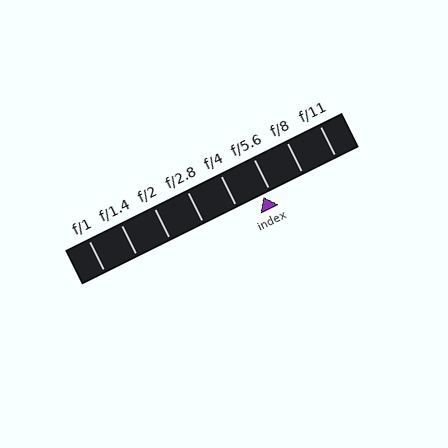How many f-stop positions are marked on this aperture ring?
There are 8 f-stop positions marked.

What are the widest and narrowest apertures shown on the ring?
The widest aperture shown is f/1 and the narrowest is f/11.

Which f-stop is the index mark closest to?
The index mark is closest to f/5.6.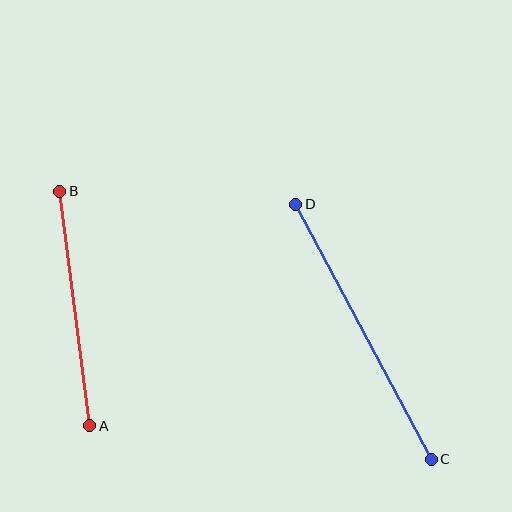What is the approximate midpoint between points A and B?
The midpoint is at approximately (75, 308) pixels.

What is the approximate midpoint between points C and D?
The midpoint is at approximately (363, 332) pixels.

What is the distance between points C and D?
The distance is approximately 288 pixels.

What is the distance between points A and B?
The distance is approximately 236 pixels.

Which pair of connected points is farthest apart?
Points C and D are farthest apart.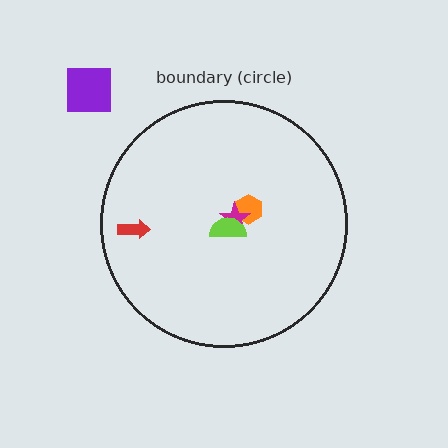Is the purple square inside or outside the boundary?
Outside.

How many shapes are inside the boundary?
4 inside, 1 outside.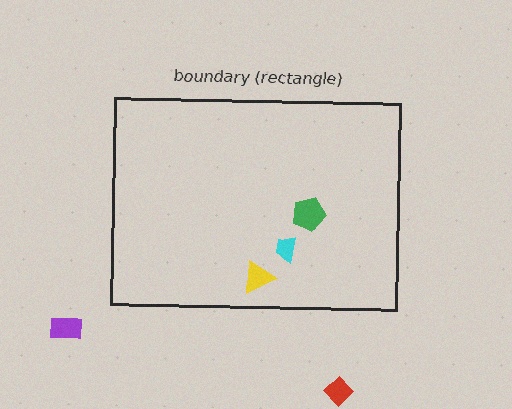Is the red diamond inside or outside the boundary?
Outside.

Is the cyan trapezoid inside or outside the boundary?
Inside.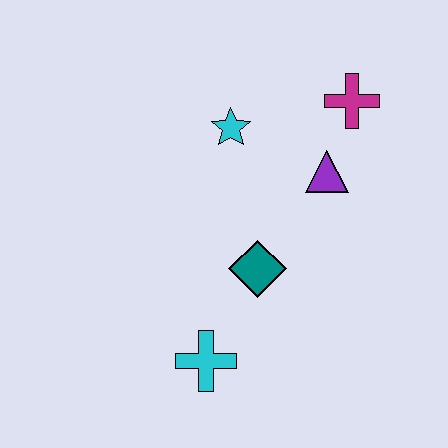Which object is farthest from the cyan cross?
The magenta cross is farthest from the cyan cross.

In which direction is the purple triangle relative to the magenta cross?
The purple triangle is below the magenta cross.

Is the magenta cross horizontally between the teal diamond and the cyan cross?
No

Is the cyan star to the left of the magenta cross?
Yes